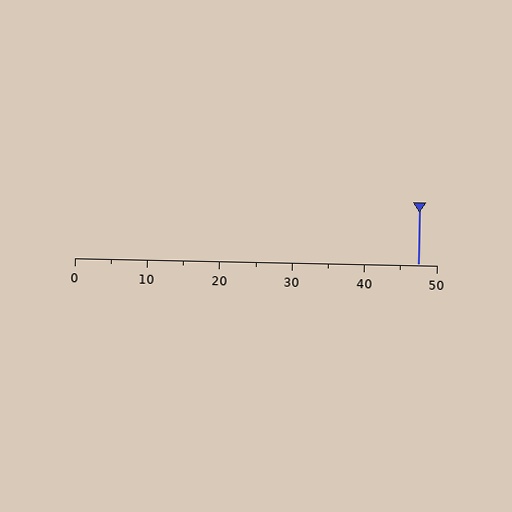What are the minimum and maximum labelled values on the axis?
The axis runs from 0 to 50.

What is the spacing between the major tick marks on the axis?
The major ticks are spaced 10 apart.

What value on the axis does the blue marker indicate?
The marker indicates approximately 47.5.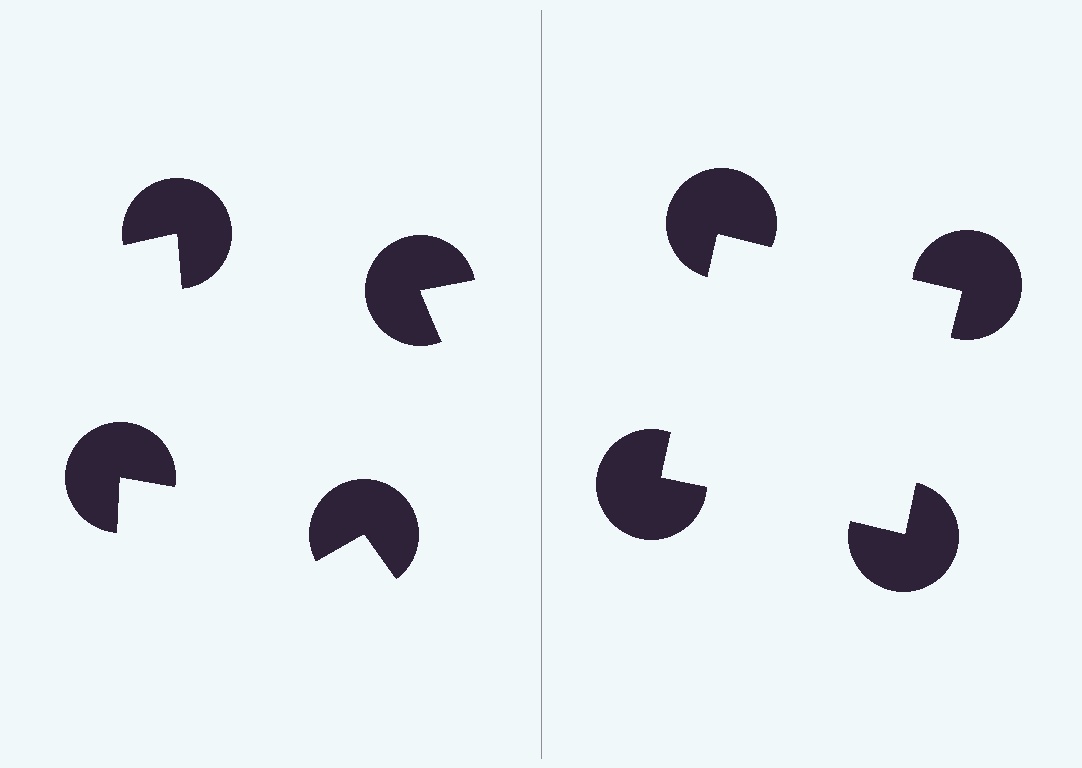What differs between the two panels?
The pac-man discs are positioned identically on both sides; only the wedge orientations differ. On the right they align to a square; on the left they are misaligned.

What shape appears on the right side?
An illusory square.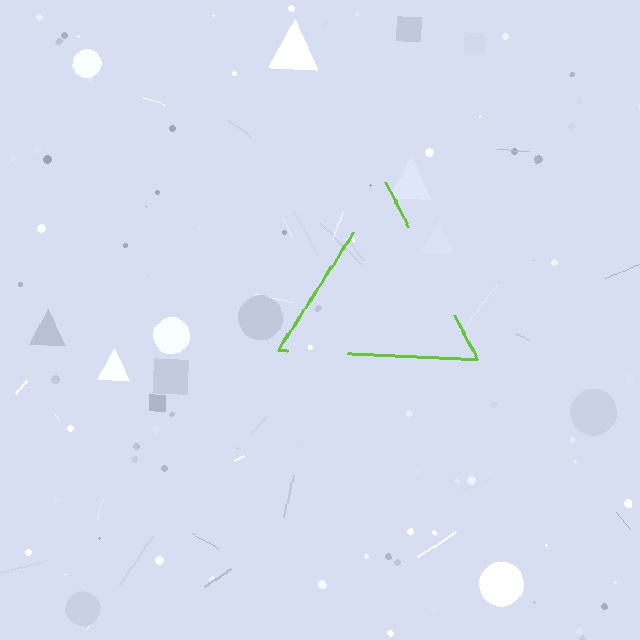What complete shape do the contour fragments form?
The contour fragments form a triangle.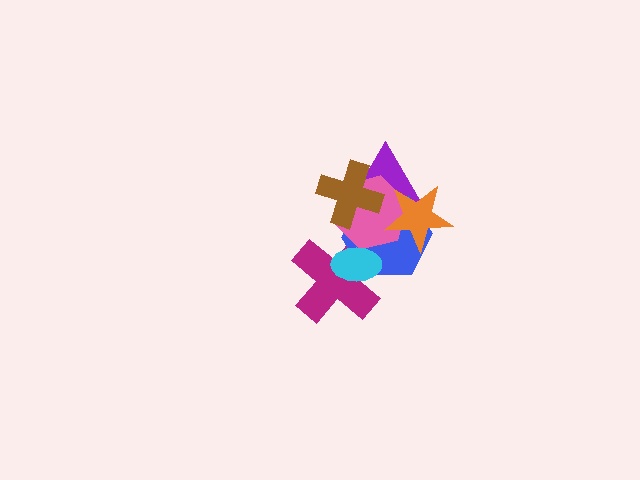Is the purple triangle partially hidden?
Yes, it is partially covered by another shape.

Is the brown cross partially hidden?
No, no other shape covers it.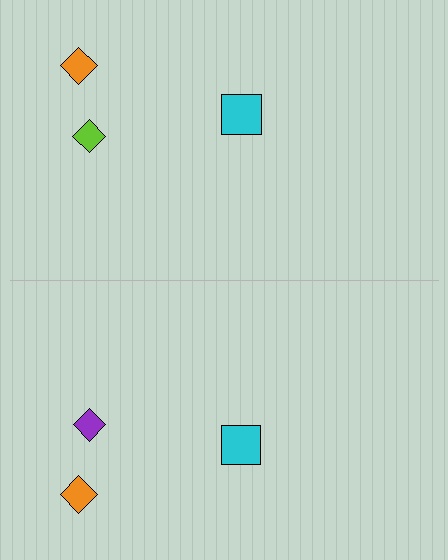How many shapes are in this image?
There are 6 shapes in this image.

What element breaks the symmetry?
The purple diamond on the bottom side breaks the symmetry — its mirror counterpart is lime.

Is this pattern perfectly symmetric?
No, the pattern is not perfectly symmetric. The purple diamond on the bottom side breaks the symmetry — its mirror counterpart is lime.